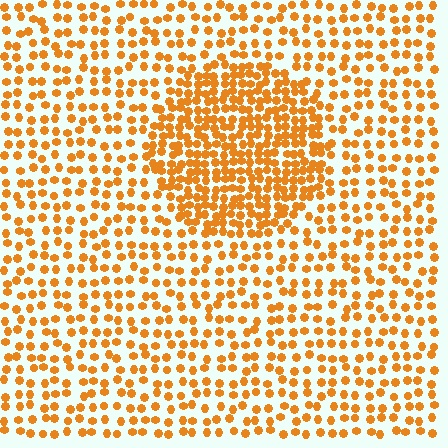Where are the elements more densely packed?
The elements are more densely packed inside the circle boundary.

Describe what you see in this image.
The image contains small orange elements arranged at two different densities. A circle-shaped region is visible where the elements are more densely packed than the surrounding area.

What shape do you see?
I see a circle.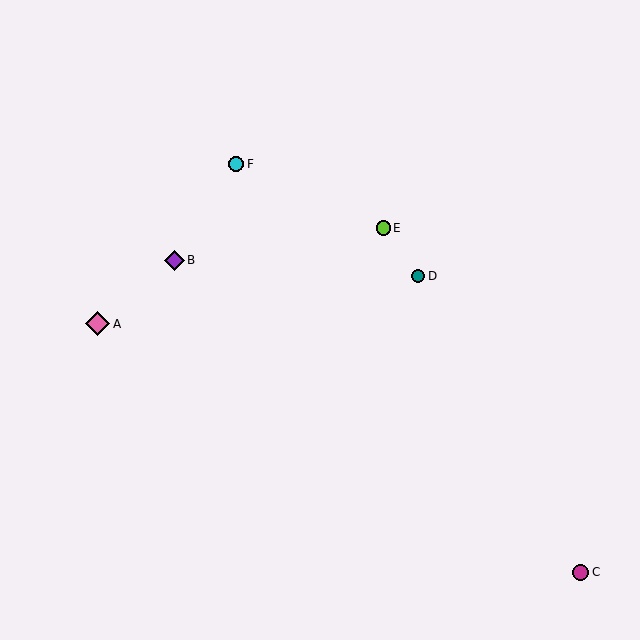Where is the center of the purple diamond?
The center of the purple diamond is at (174, 260).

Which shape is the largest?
The pink diamond (labeled A) is the largest.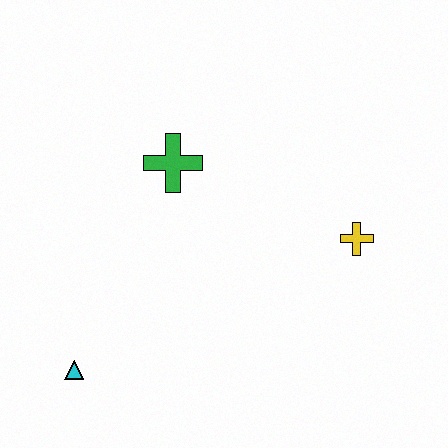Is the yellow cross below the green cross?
Yes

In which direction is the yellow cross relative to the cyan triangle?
The yellow cross is to the right of the cyan triangle.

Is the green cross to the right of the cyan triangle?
Yes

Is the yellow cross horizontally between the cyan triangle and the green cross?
No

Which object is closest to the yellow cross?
The green cross is closest to the yellow cross.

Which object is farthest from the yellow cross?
The cyan triangle is farthest from the yellow cross.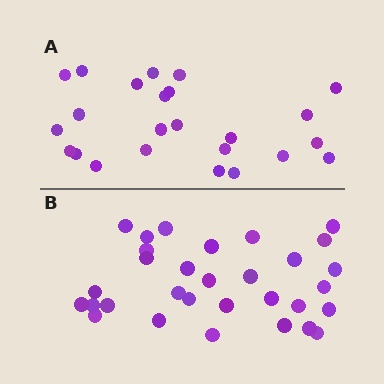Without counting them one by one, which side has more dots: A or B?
Region B (the bottom region) has more dots.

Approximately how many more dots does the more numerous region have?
Region B has roughly 8 or so more dots than region A.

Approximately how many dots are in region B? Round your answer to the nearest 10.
About 30 dots. (The exact count is 31, which rounds to 30.)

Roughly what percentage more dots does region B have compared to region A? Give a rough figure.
About 30% more.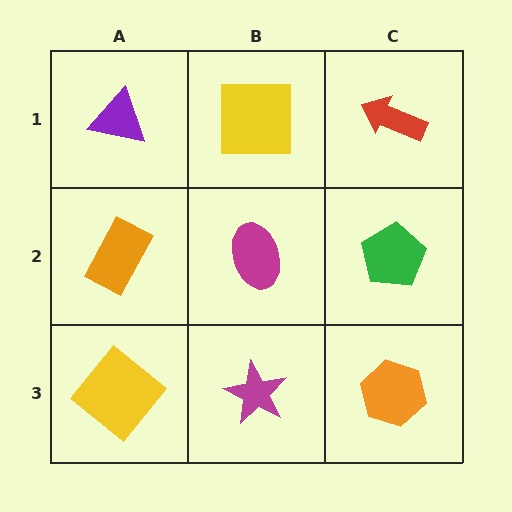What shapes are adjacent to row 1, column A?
An orange rectangle (row 2, column A), a yellow square (row 1, column B).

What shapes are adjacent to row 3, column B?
A magenta ellipse (row 2, column B), a yellow diamond (row 3, column A), an orange hexagon (row 3, column C).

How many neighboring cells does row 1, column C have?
2.